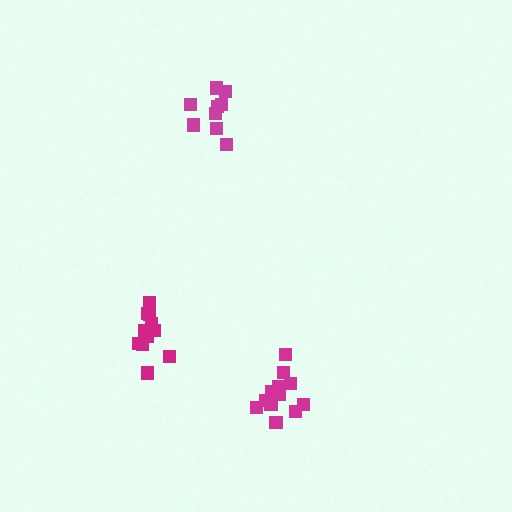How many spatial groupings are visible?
There are 3 spatial groupings.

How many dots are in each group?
Group 1: 11 dots, Group 2: 9 dots, Group 3: 12 dots (32 total).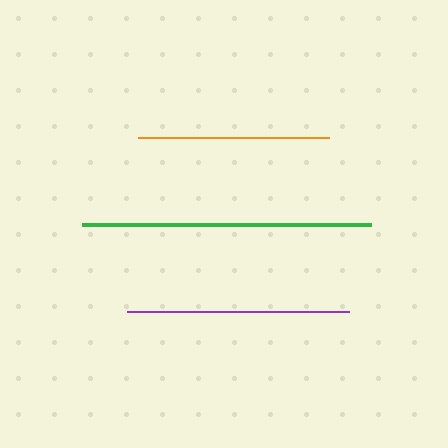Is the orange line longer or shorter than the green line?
The green line is longer than the orange line.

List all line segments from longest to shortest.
From longest to shortest: green, purple, orange.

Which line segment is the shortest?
The orange line is the shortest at approximately 191 pixels.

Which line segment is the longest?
The green line is the longest at approximately 289 pixels.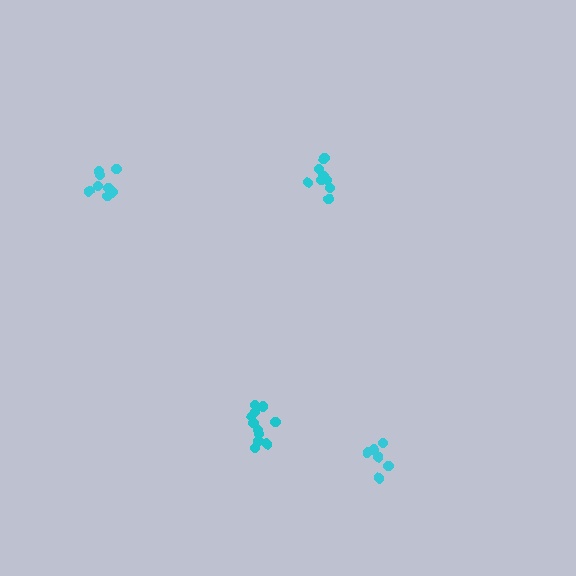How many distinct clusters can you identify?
There are 4 distinct clusters.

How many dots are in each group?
Group 1: 9 dots, Group 2: 10 dots, Group 3: 6 dots, Group 4: 11 dots (36 total).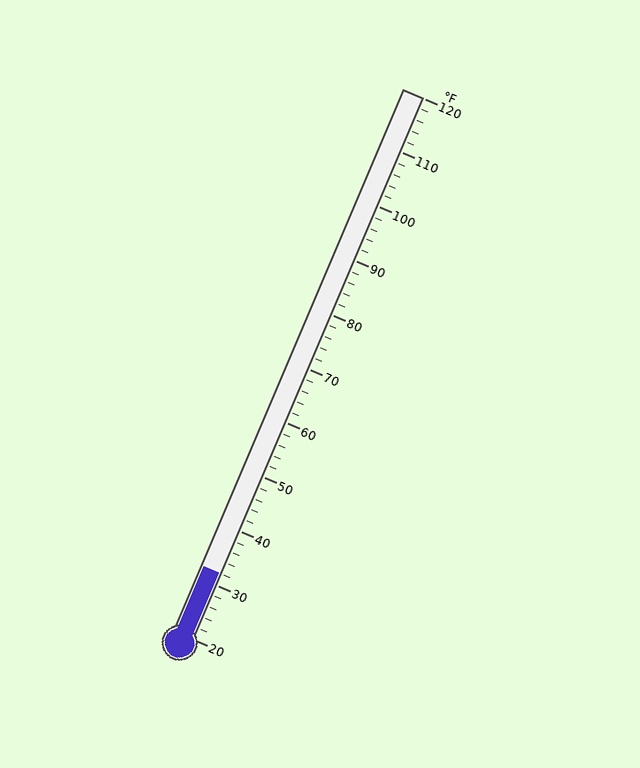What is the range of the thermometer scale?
The thermometer scale ranges from 20°F to 120°F.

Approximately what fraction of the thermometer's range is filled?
The thermometer is filled to approximately 10% of its range.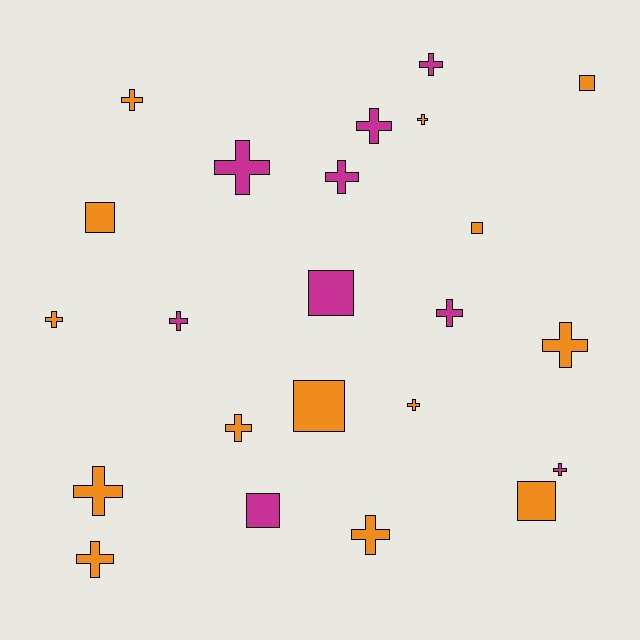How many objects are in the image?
There are 23 objects.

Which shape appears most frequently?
Cross, with 16 objects.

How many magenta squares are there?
There are 2 magenta squares.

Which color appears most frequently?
Orange, with 14 objects.